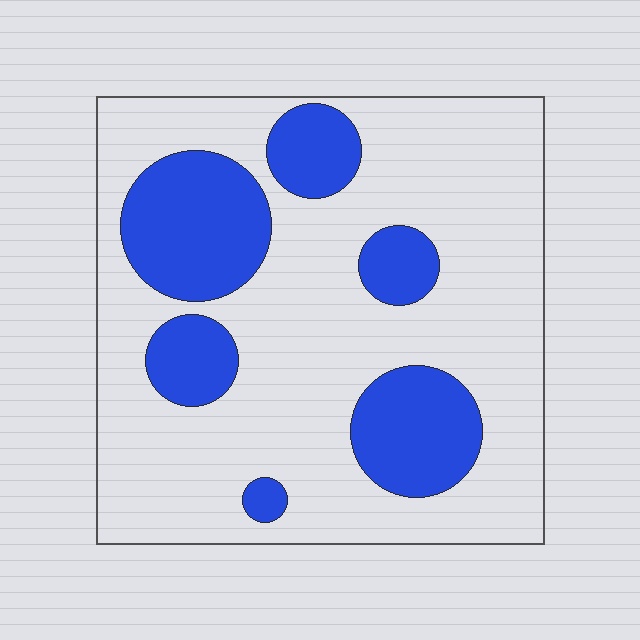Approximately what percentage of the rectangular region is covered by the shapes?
Approximately 25%.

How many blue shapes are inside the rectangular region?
6.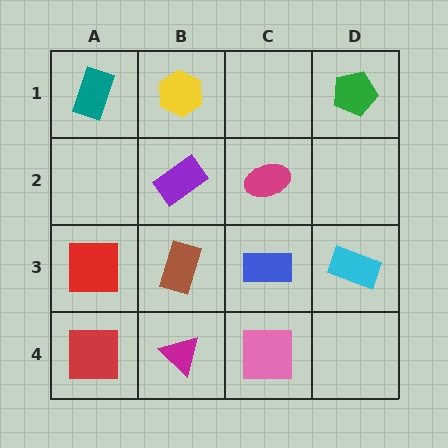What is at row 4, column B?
A magenta triangle.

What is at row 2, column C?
A magenta ellipse.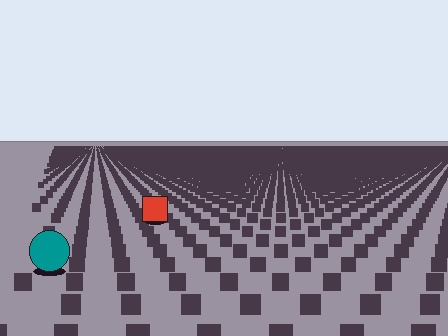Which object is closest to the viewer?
The teal circle is closest. The texture marks near it are larger and more spread out.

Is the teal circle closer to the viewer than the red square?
Yes. The teal circle is closer — you can tell from the texture gradient: the ground texture is coarser near it.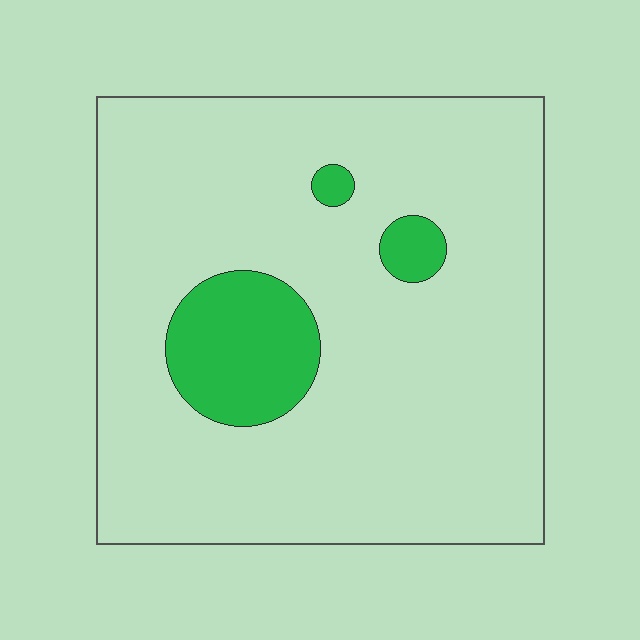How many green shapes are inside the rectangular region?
3.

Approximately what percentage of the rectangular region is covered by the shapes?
Approximately 10%.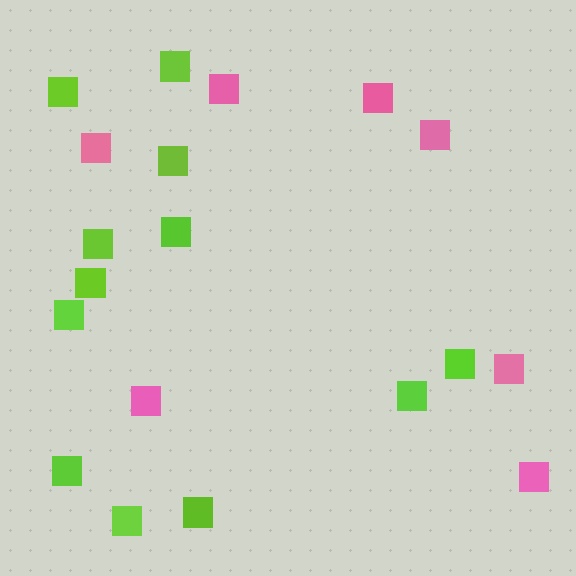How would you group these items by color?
There are 2 groups: one group of pink squares (7) and one group of lime squares (12).